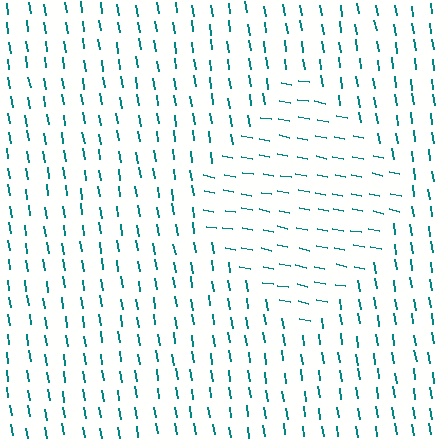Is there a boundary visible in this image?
Yes, there is a texture boundary formed by a change in line orientation.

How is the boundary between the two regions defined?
The boundary is defined purely by a change in line orientation (approximately 71 degrees difference). All lines are the same color and thickness.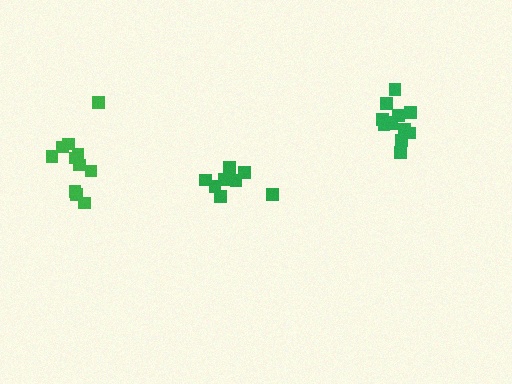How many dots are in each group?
Group 1: 11 dots, Group 2: 8 dots, Group 3: 13 dots (32 total).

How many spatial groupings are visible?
There are 3 spatial groupings.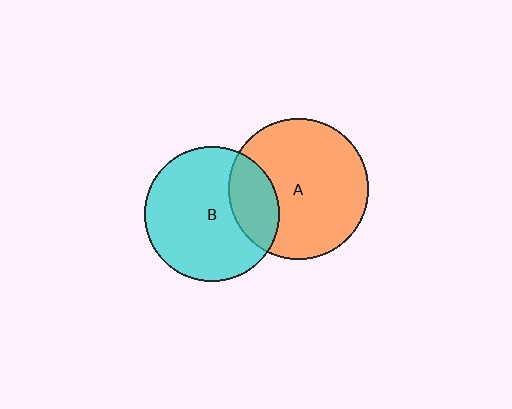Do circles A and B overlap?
Yes.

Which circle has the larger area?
Circle A (orange).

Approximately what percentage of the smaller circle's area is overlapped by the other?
Approximately 25%.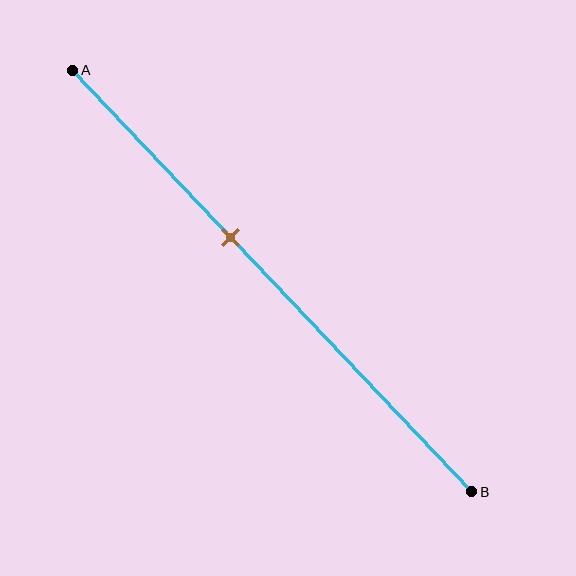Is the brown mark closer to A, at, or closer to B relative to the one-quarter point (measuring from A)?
The brown mark is closer to point B than the one-quarter point of segment AB.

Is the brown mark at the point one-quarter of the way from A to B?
No, the mark is at about 40% from A, not at the 25% one-quarter point.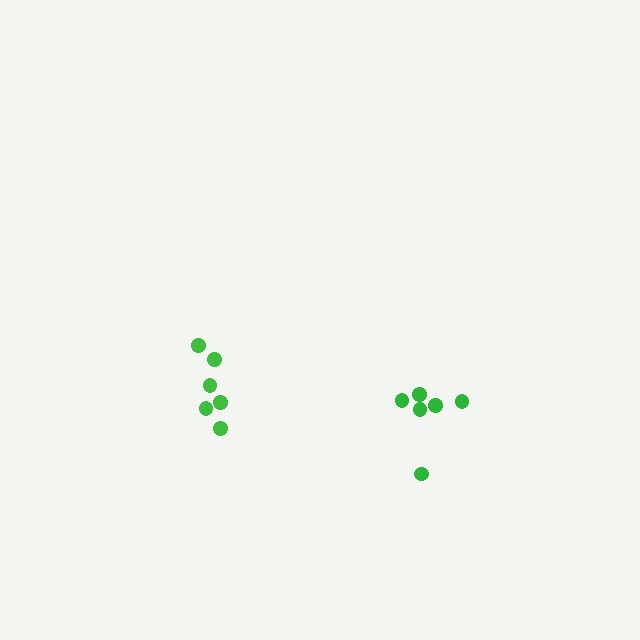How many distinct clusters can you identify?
There are 2 distinct clusters.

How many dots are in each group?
Group 1: 6 dots, Group 2: 6 dots (12 total).